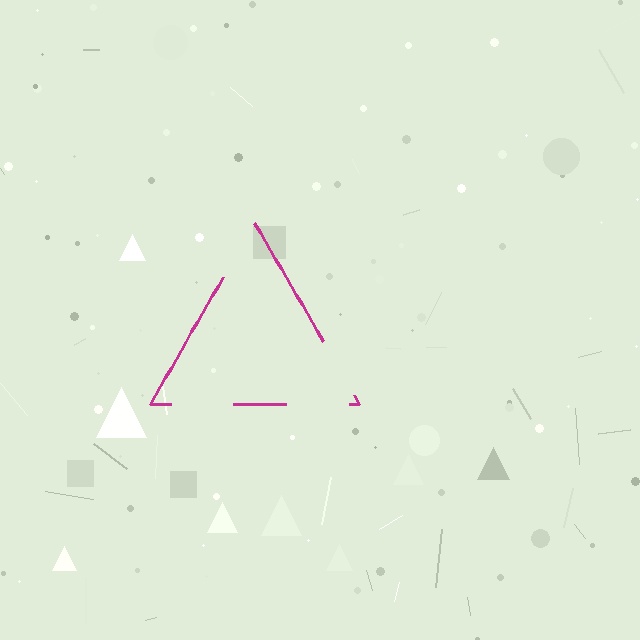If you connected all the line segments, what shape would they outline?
They would outline a triangle.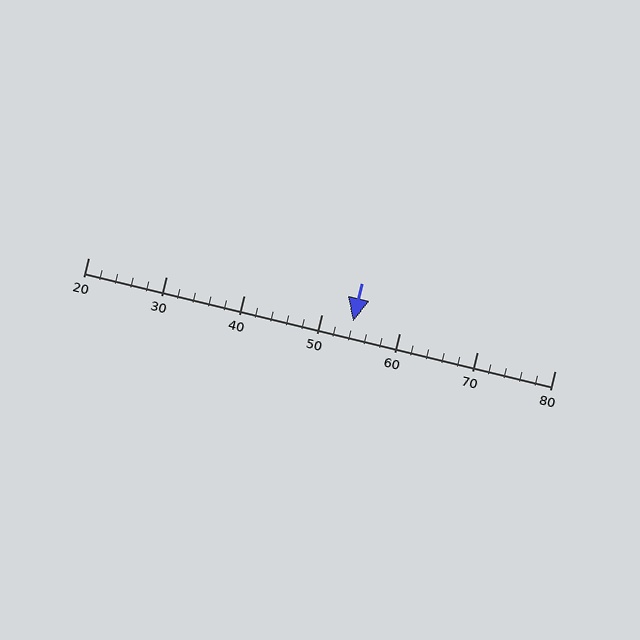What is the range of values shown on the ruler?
The ruler shows values from 20 to 80.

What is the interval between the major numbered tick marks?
The major tick marks are spaced 10 units apart.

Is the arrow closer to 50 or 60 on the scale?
The arrow is closer to 50.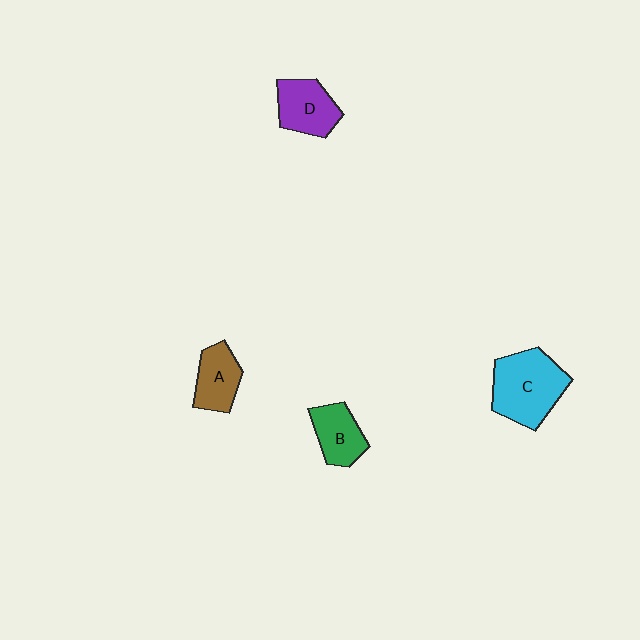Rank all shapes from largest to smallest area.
From largest to smallest: C (cyan), D (purple), A (brown), B (green).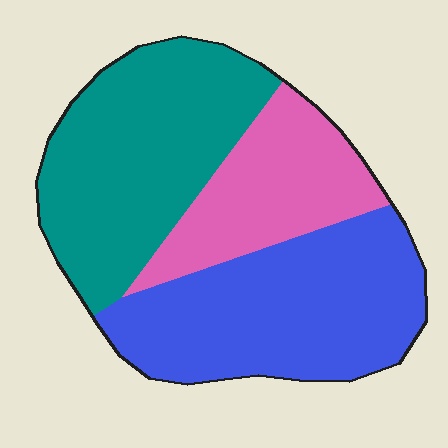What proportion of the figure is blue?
Blue covers 39% of the figure.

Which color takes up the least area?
Pink, at roughly 25%.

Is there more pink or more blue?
Blue.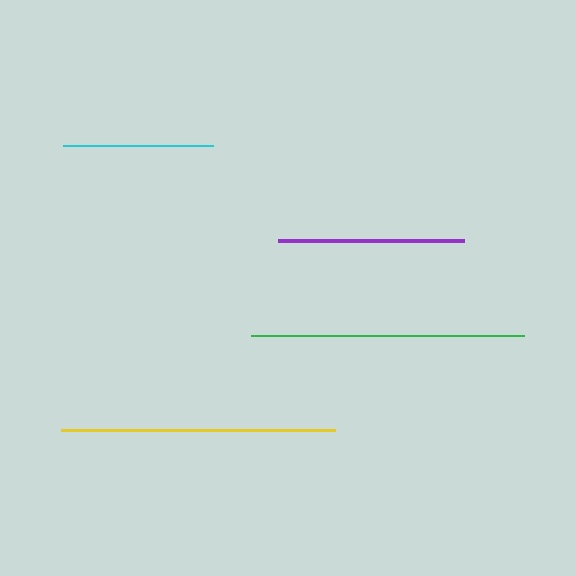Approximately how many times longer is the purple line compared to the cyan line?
The purple line is approximately 1.2 times the length of the cyan line.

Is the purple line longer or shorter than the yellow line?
The yellow line is longer than the purple line.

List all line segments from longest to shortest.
From longest to shortest: yellow, green, purple, cyan.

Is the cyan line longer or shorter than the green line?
The green line is longer than the cyan line.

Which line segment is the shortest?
The cyan line is the shortest at approximately 151 pixels.